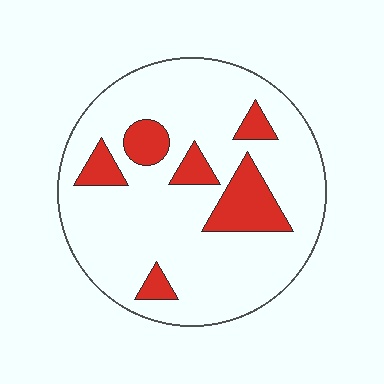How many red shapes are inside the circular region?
6.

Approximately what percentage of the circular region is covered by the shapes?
Approximately 20%.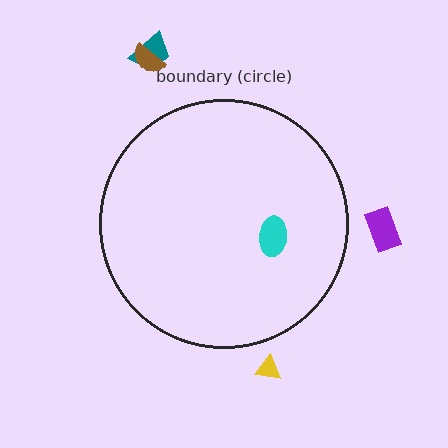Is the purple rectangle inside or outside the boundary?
Outside.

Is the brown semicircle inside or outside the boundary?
Outside.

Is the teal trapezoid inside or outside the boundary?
Outside.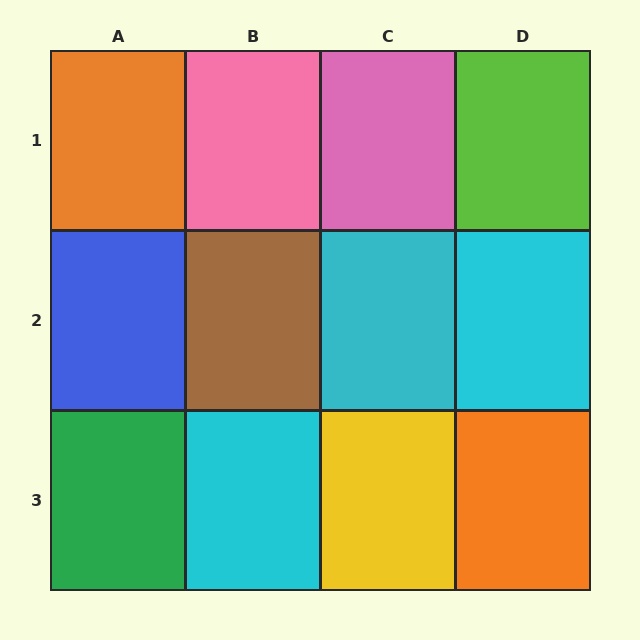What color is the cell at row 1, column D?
Lime.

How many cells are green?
1 cell is green.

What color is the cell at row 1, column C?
Pink.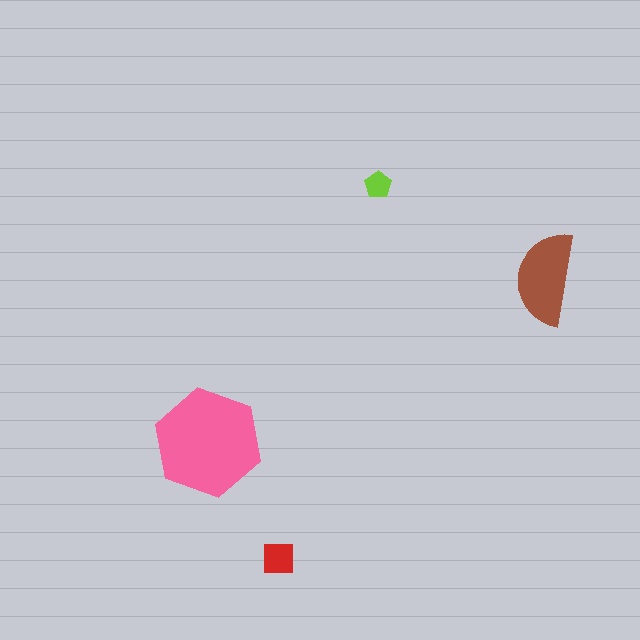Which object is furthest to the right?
The brown semicircle is rightmost.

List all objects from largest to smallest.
The pink hexagon, the brown semicircle, the red square, the lime pentagon.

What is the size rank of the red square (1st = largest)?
3rd.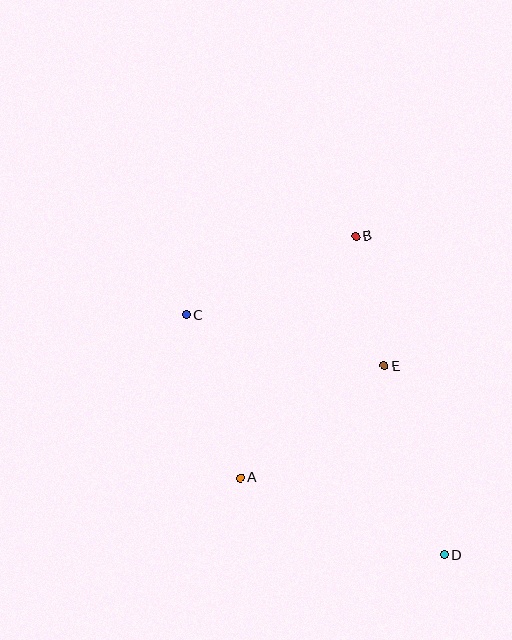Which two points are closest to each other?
Points B and E are closest to each other.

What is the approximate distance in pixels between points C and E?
The distance between C and E is approximately 204 pixels.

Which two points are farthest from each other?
Points C and D are farthest from each other.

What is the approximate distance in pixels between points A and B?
The distance between A and B is approximately 268 pixels.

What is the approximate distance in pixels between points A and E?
The distance between A and E is approximately 182 pixels.